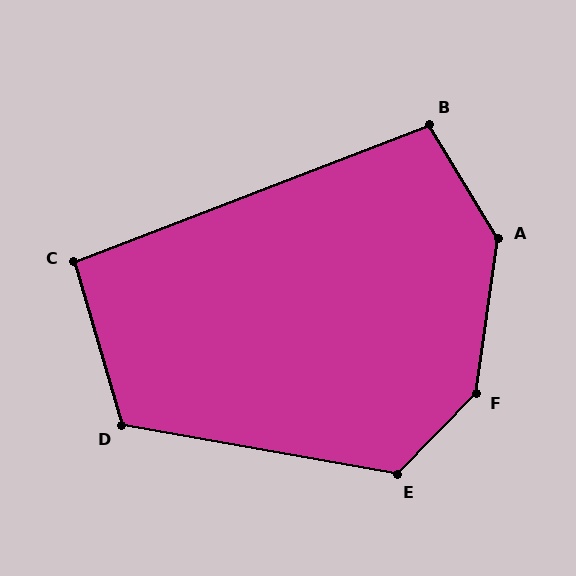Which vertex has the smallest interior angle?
C, at approximately 95 degrees.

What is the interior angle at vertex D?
Approximately 116 degrees (obtuse).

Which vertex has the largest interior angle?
F, at approximately 144 degrees.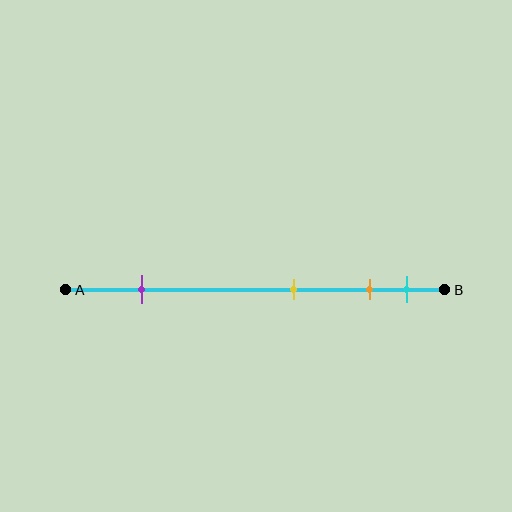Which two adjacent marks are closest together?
The orange and cyan marks are the closest adjacent pair.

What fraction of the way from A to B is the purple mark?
The purple mark is approximately 20% (0.2) of the way from A to B.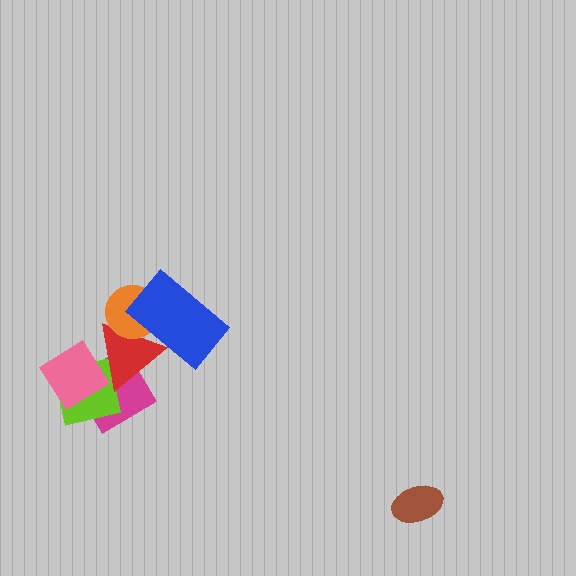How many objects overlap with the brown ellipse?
0 objects overlap with the brown ellipse.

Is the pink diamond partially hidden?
Yes, it is partially covered by another shape.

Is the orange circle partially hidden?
Yes, it is partially covered by another shape.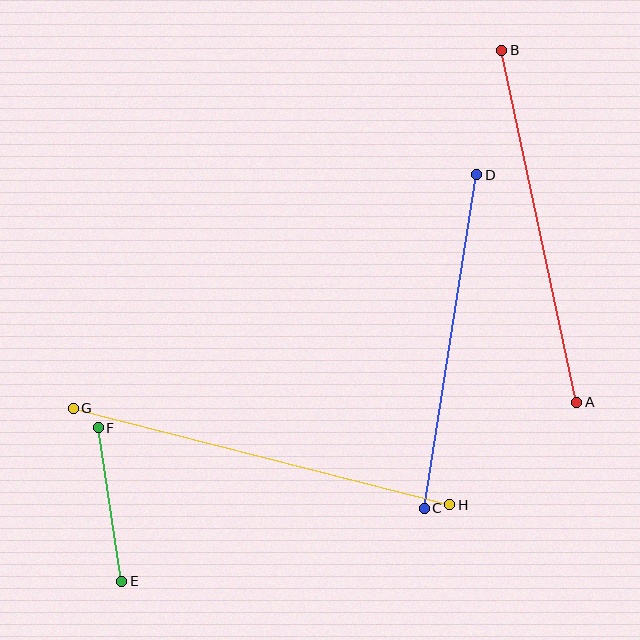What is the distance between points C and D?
The distance is approximately 338 pixels.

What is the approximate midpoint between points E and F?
The midpoint is at approximately (110, 505) pixels.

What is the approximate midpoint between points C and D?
The midpoint is at approximately (450, 342) pixels.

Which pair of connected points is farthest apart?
Points G and H are farthest apart.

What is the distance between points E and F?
The distance is approximately 155 pixels.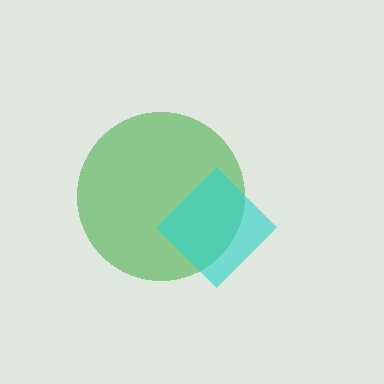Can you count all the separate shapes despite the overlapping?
Yes, there are 2 separate shapes.